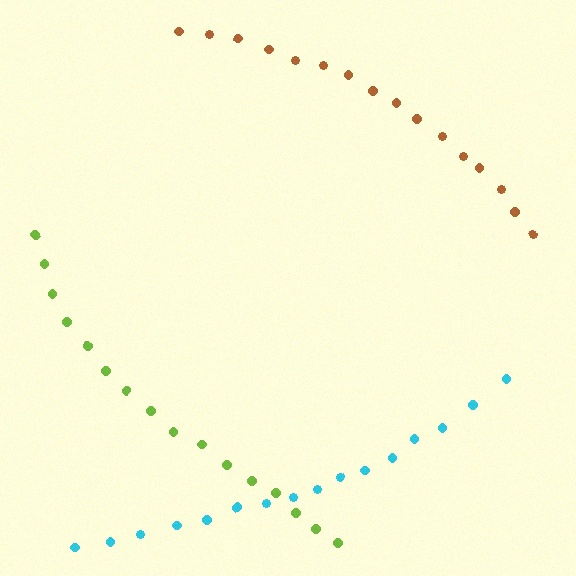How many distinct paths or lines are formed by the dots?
There are 3 distinct paths.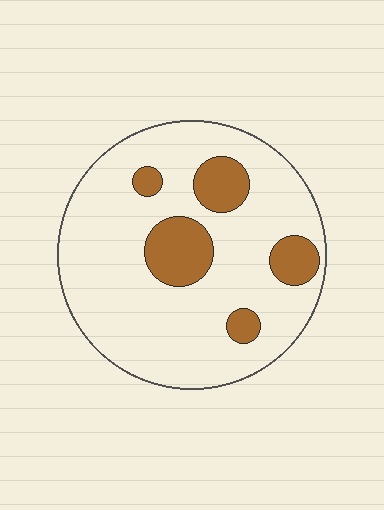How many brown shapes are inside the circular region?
5.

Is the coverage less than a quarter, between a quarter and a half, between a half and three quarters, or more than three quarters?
Less than a quarter.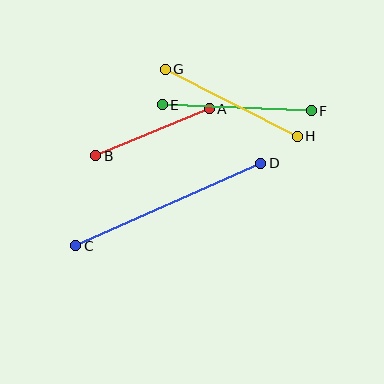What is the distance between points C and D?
The distance is approximately 202 pixels.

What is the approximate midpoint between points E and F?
The midpoint is at approximately (237, 108) pixels.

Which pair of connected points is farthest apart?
Points C and D are farthest apart.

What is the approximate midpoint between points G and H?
The midpoint is at approximately (231, 103) pixels.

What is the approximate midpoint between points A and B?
The midpoint is at approximately (152, 132) pixels.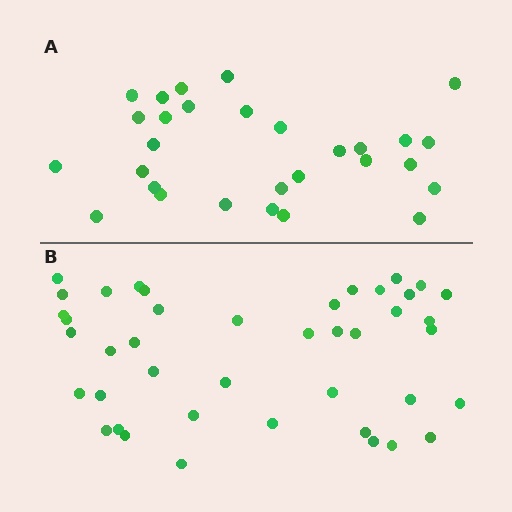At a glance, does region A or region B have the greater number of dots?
Region B (the bottom region) has more dots.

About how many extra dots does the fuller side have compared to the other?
Region B has approximately 15 more dots than region A.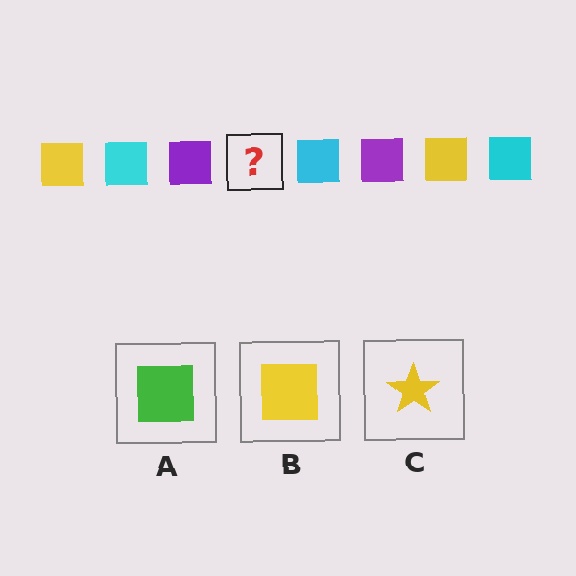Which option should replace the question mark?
Option B.